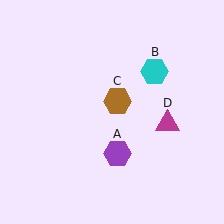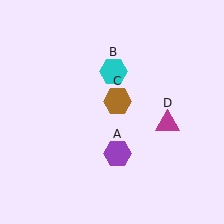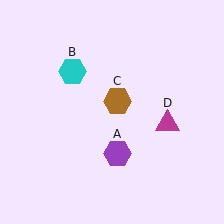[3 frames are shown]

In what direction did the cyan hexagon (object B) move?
The cyan hexagon (object B) moved left.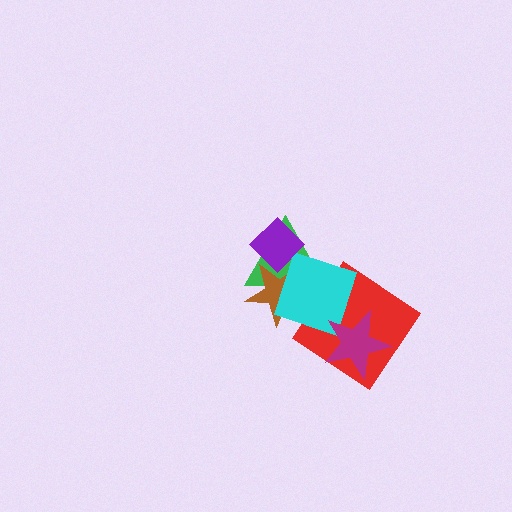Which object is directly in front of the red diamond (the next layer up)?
The cyan diamond is directly in front of the red diamond.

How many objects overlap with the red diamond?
2 objects overlap with the red diamond.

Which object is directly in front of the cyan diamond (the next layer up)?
The purple diamond is directly in front of the cyan diamond.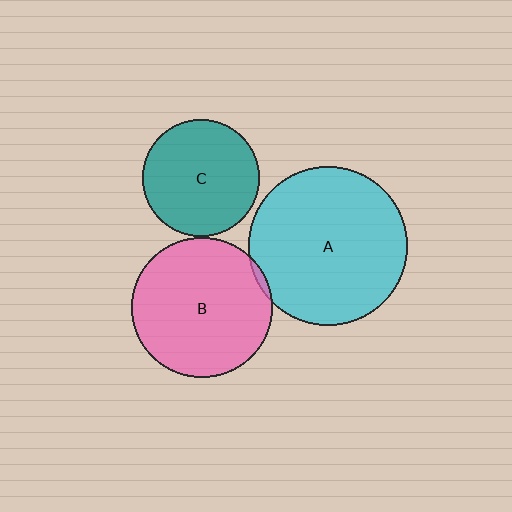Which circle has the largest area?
Circle A (cyan).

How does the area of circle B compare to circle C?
Approximately 1.5 times.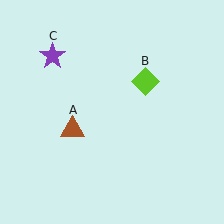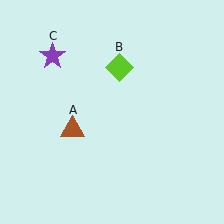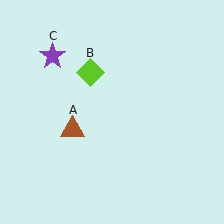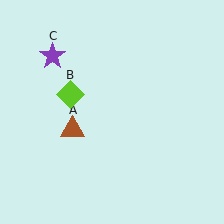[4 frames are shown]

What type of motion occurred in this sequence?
The lime diamond (object B) rotated counterclockwise around the center of the scene.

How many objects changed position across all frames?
1 object changed position: lime diamond (object B).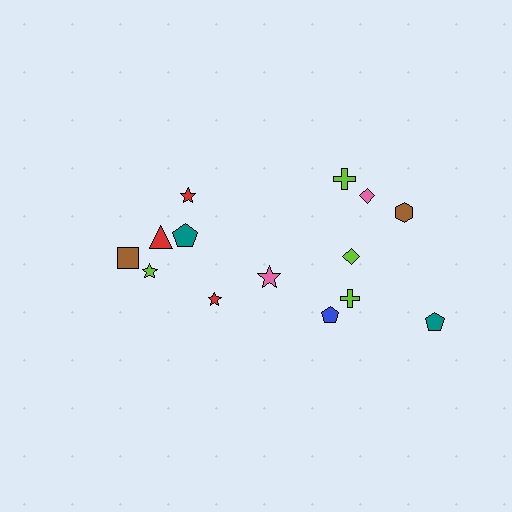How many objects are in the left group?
There are 6 objects.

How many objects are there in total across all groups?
There are 14 objects.